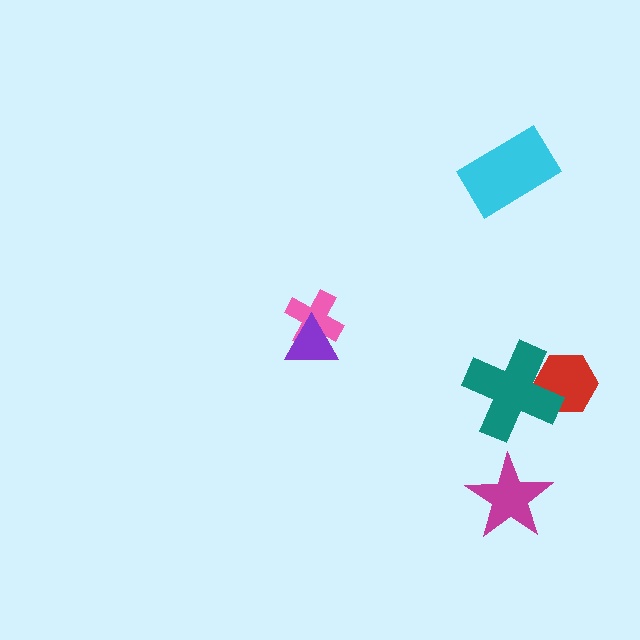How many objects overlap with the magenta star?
0 objects overlap with the magenta star.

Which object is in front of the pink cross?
The purple triangle is in front of the pink cross.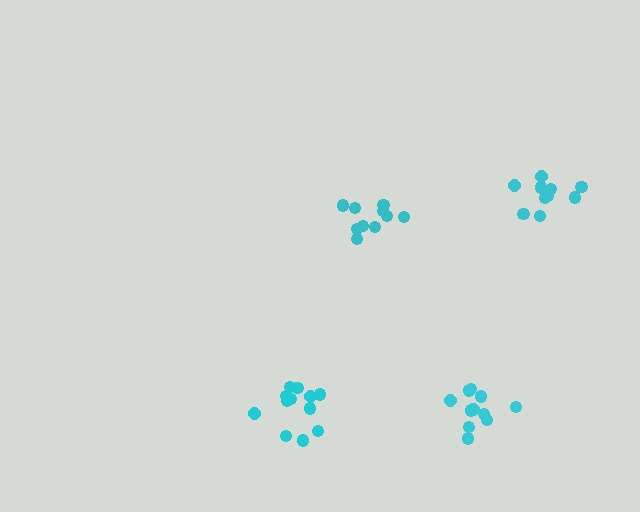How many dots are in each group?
Group 1: 11 dots, Group 2: 10 dots, Group 3: 10 dots, Group 4: 12 dots (43 total).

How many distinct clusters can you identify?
There are 4 distinct clusters.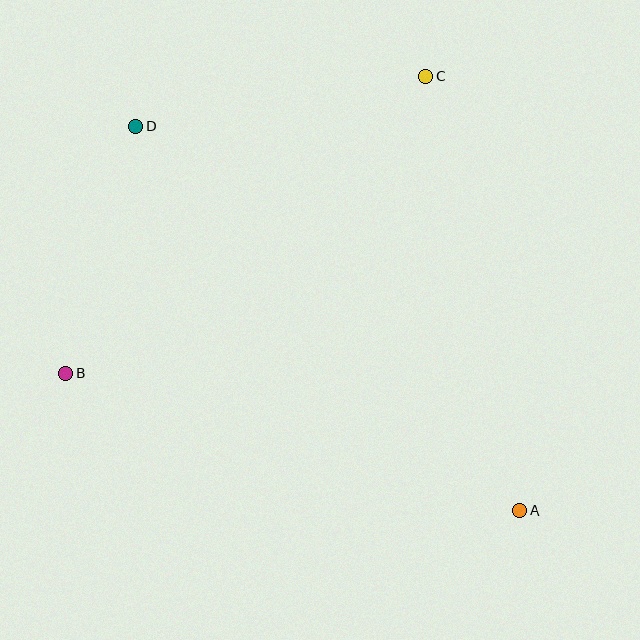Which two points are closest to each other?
Points B and D are closest to each other.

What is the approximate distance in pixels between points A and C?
The distance between A and C is approximately 445 pixels.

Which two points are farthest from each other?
Points A and D are farthest from each other.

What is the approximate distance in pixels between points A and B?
The distance between A and B is approximately 474 pixels.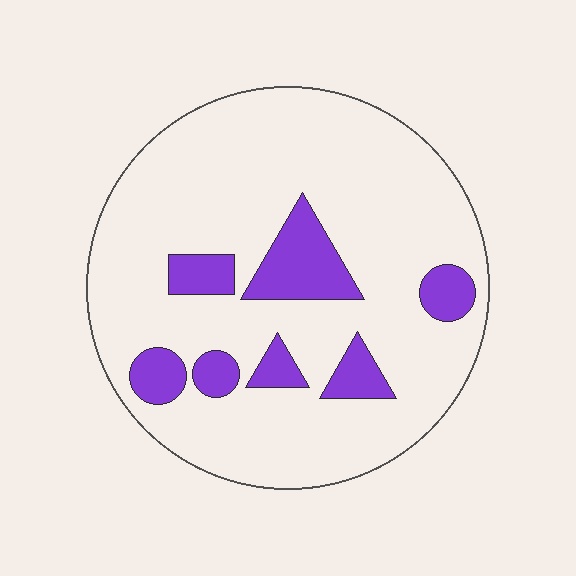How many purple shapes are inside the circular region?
7.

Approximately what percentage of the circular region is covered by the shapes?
Approximately 15%.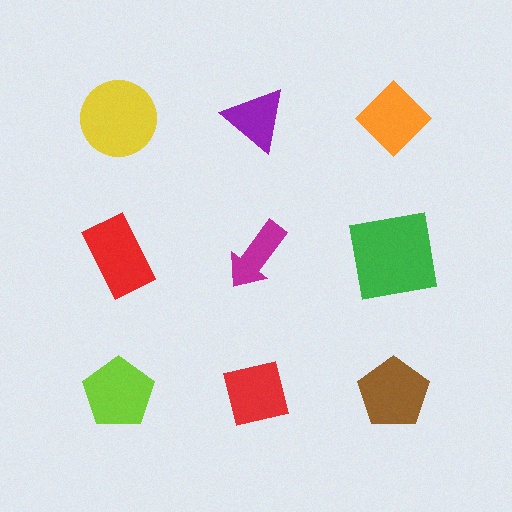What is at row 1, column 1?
A yellow circle.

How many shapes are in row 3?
3 shapes.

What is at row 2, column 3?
A green square.